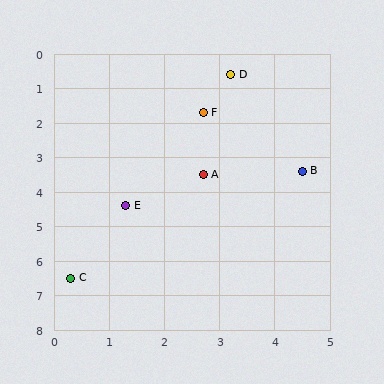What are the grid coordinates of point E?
Point E is at approximately (1.3, 4.4).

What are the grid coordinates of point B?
Point B is at approximately (4.5, 3.4).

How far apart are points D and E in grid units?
Points D and E are about 4.2 grid units apart.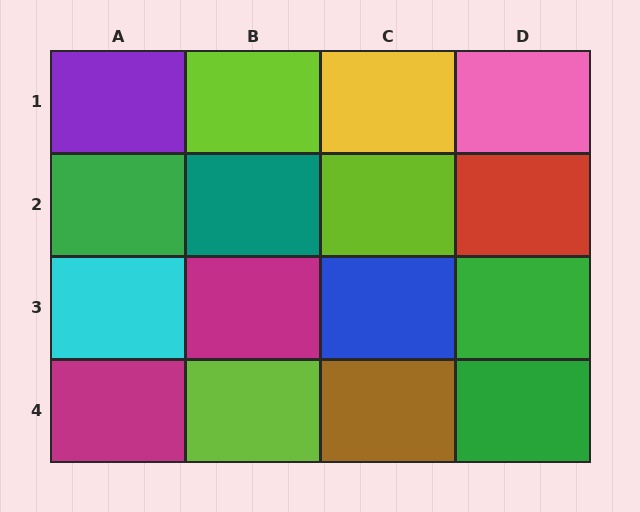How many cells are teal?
1 cell is teal.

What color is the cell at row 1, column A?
Purple.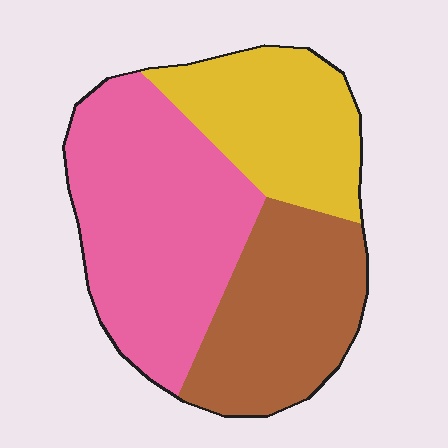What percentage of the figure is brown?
Brown takes up about one third (1/3) of the figure.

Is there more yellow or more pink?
Pink.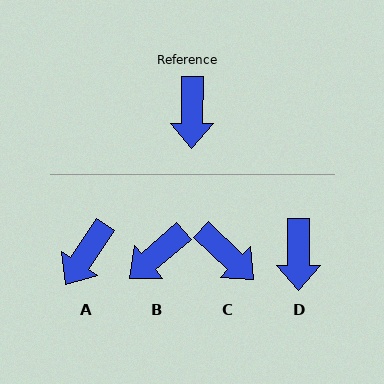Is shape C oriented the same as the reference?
No, it is off by about 47 degrees.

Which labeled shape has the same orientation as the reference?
D.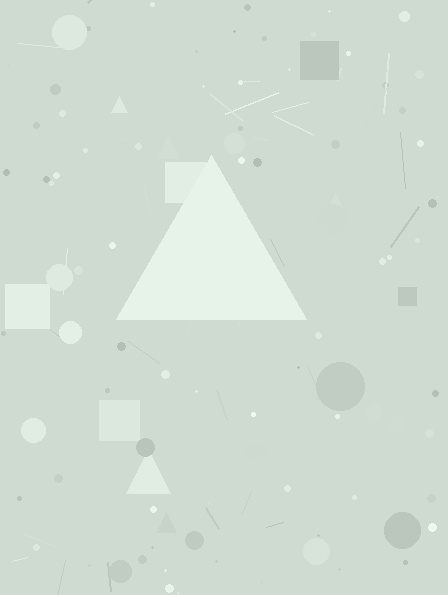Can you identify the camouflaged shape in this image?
The camouflaged shape is a triangle.